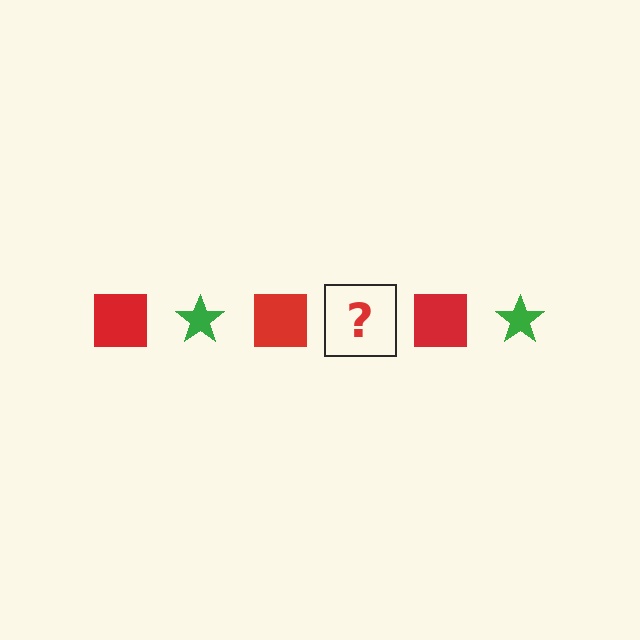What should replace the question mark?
The question mark should be replaced with a green star.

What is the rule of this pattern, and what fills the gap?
The rule is that the pattern alternates between red square and green star. The gap should be filled with a green star.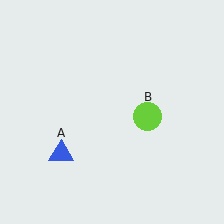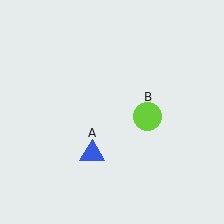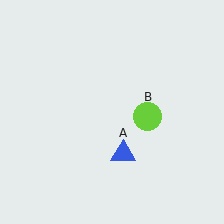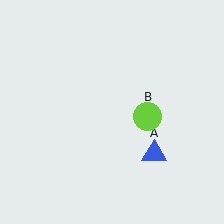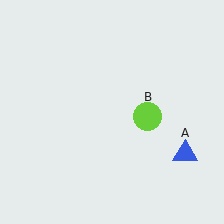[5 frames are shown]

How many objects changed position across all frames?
1 object changed position: blue triangle (object A).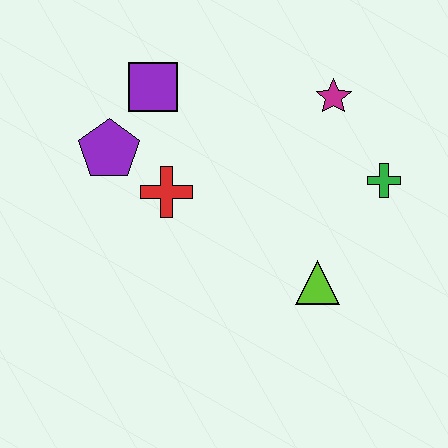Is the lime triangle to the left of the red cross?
No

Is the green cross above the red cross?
Yes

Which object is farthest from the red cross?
The green cross is farthest from the red cross.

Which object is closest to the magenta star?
The green cross is closest to the magenta star.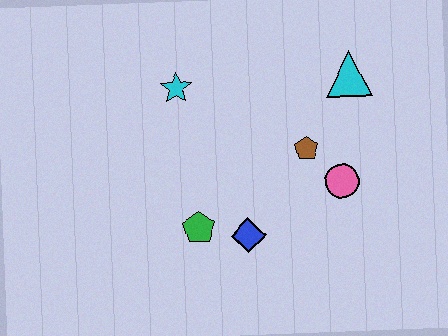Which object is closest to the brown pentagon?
The pink circle is closest to the brown pentagon.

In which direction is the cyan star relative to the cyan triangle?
The cyan star is to the left of the cyan triangle.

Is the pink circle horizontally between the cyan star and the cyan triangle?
Yes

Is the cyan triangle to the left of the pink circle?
No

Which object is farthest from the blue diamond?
The cyan triangle is farthest from the blue diamond.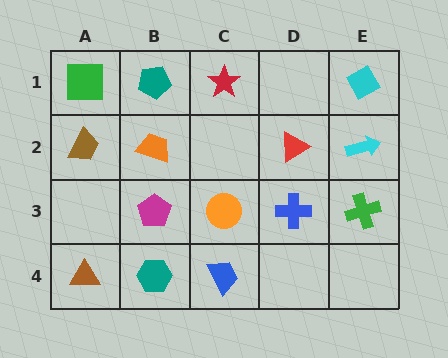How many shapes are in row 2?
4 shapes.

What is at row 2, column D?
A red triangle.